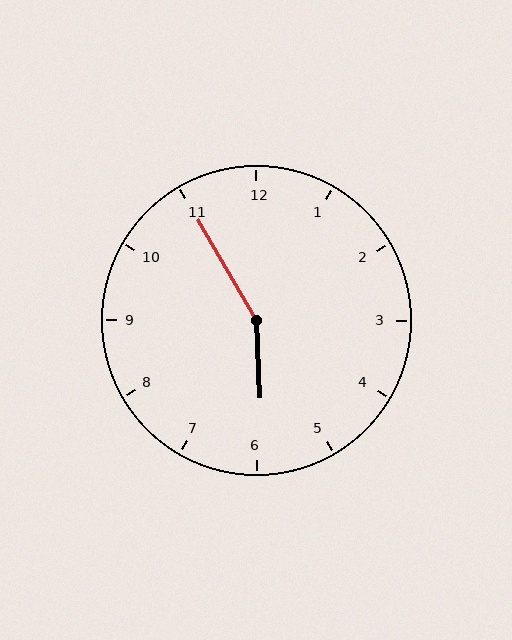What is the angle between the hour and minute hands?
Approximately 152 degrees.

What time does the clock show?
5:55.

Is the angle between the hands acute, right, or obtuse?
It is obtuse.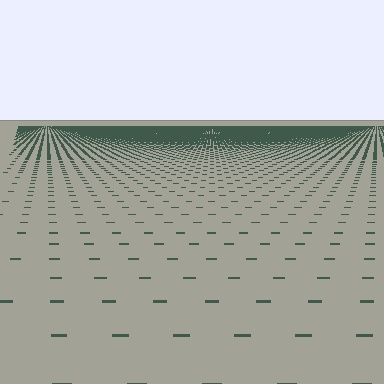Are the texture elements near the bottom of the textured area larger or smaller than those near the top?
Larger. Near the bottom, elements are closer to the viewer and appear at a bigger on-screen size.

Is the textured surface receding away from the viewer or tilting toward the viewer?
The surface is receding away from the viewer. Texture elements get smaller and denser toward the top.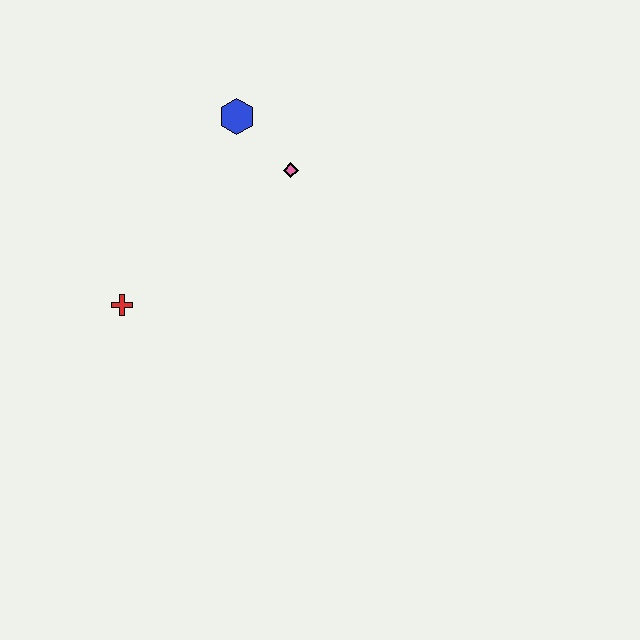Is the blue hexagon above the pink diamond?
Yes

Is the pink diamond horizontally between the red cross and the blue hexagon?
No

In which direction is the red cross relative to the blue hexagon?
The red cross is below the blue hexagon.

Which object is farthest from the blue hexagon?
The red cross is farthest from the blue hexagon.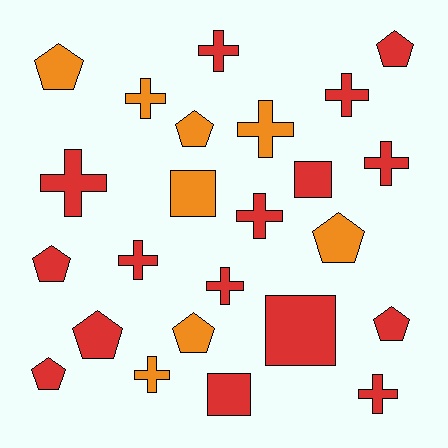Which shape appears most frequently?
Cross, with 11 objects.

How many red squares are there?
There are 3 red squares.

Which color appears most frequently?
Red, with 16 objects.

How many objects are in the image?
There are 24 objects.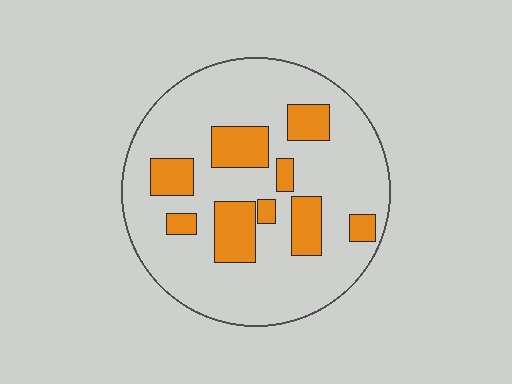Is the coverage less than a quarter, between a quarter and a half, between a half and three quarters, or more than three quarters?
Less than a quarter.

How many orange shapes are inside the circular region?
9.